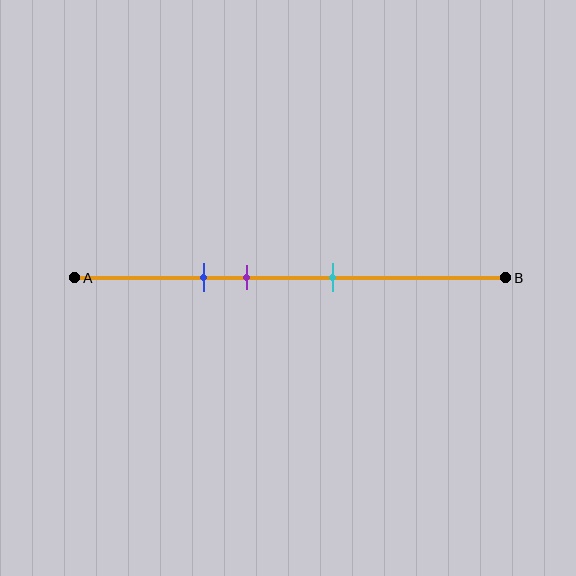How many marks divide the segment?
There are 3 marks dividing the segment.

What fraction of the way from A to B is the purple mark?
The purple mark is approximately 40% (0.4) of the way from A to B.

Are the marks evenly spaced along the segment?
Yes, the marks are approximately evenly spaced.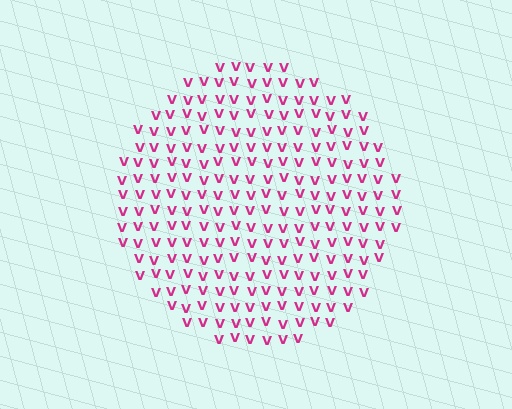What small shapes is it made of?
It is made of small letter V's.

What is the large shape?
The large shape is a circle.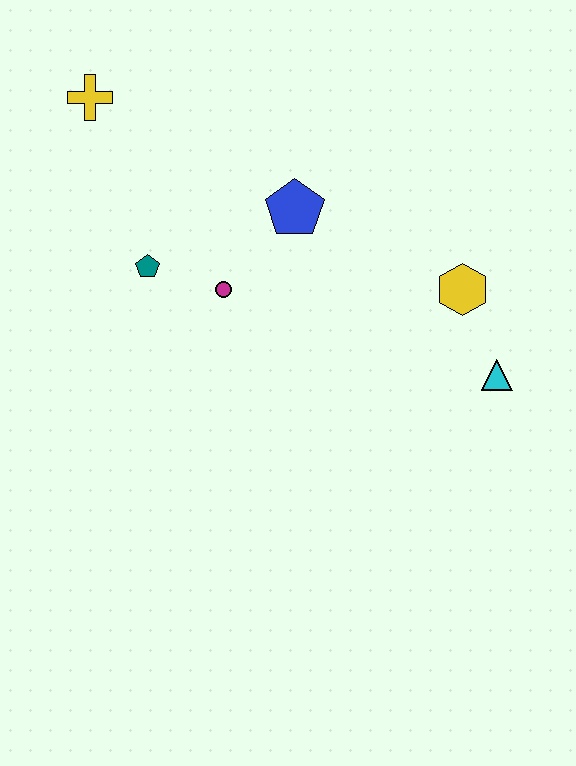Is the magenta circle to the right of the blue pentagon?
No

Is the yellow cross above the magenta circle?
Yes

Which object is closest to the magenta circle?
The teal pentagon is closest to the magenta circle.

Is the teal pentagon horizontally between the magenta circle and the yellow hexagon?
No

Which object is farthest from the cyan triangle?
The yellow cross is farthest from the cyan triangle.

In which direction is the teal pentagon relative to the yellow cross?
The teal pentagon is below the yellow cross.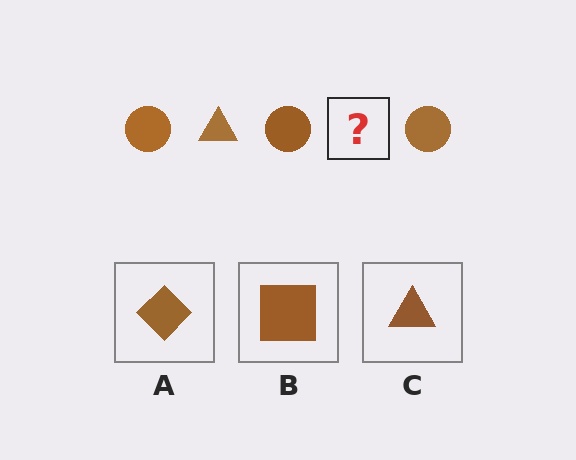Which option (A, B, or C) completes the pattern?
C.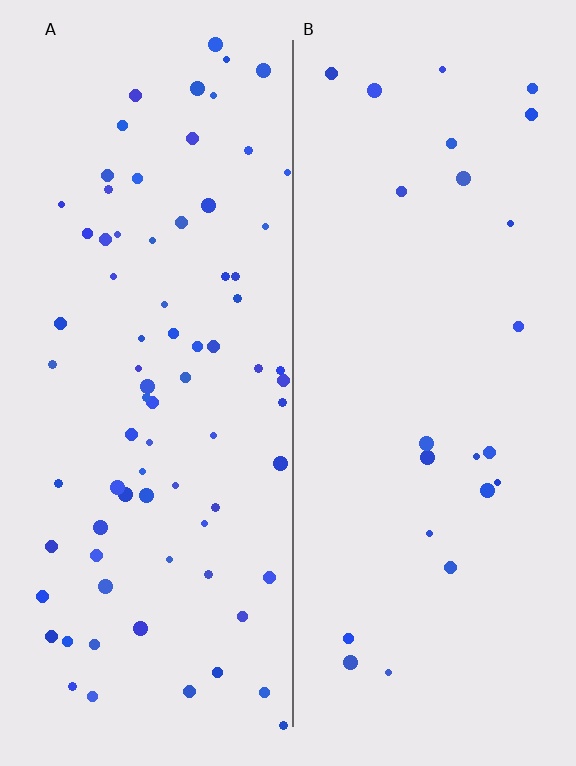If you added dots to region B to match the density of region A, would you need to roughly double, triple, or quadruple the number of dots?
Approximately triple.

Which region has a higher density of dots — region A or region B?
A (the left).